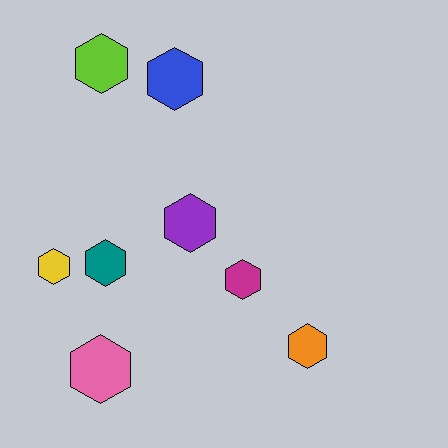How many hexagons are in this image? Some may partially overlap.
There are 8 hexagons.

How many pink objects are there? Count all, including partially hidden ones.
There is 1 pink object.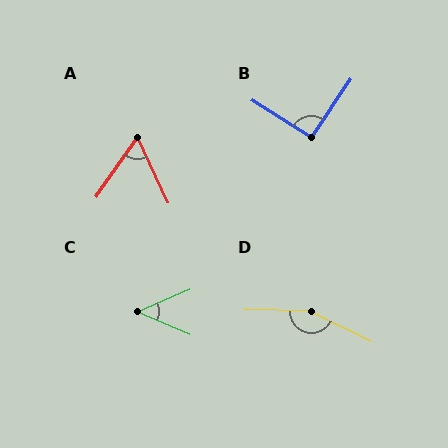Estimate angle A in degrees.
Approximately 60 degrees.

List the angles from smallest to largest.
C (46°), A (60°), B (92°), D (155°).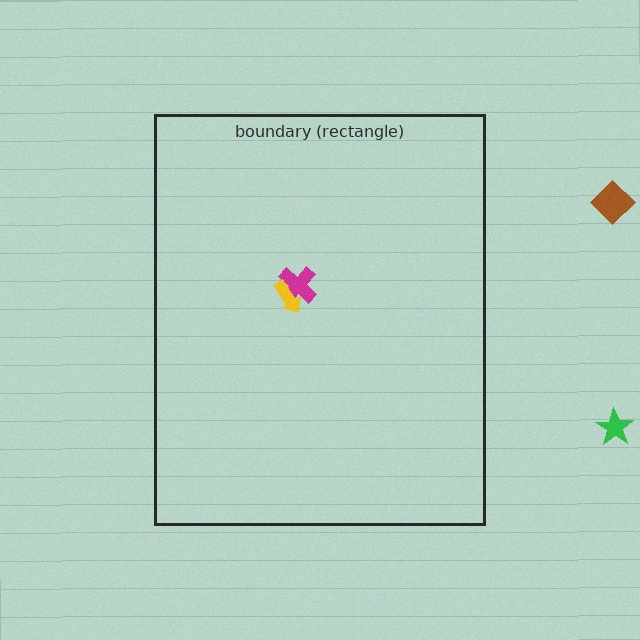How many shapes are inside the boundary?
2 inside, 2 outside.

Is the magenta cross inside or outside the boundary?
Inside.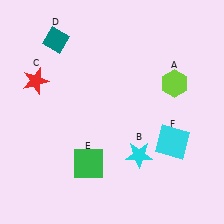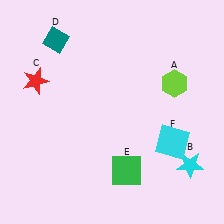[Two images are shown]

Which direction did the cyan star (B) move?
The cyan star (B) moved right.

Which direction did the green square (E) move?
The green square (E) moved right.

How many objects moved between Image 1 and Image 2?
2 objects moved between the two images.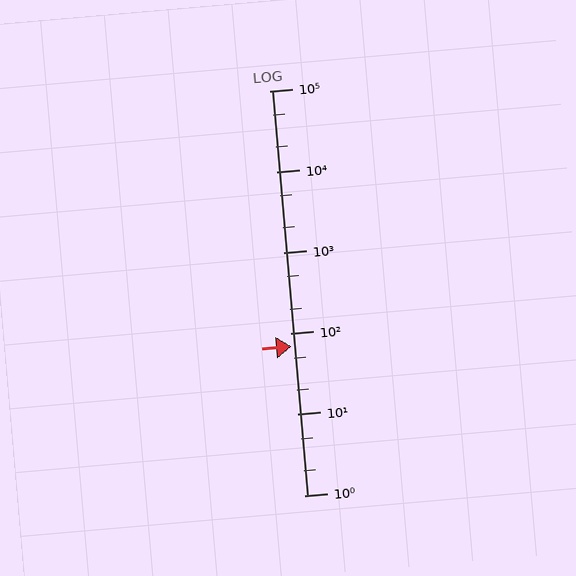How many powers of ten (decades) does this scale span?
The scale spans 5 decades, from 1 to 100000.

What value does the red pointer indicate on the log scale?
The pointer indicates approximately 70.